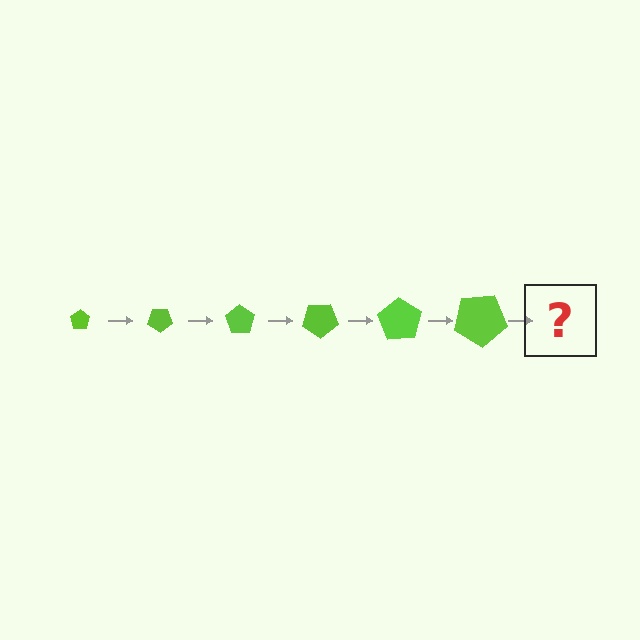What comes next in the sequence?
The next element should be a pentagon, larger than the previous one and rotated 210 degrees from the start.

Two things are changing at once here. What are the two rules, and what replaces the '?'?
The two rules are that the pentagon grows larger each step and it rotates 35 degrees each step. The '?' should be a pentagon, larger than the previous one and rotated 210 degrees from the start.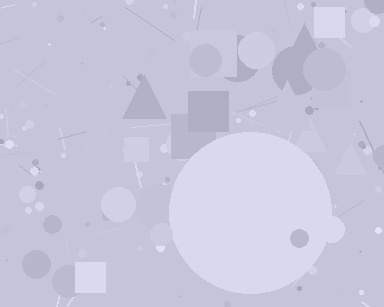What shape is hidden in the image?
A circle is hidden in the image.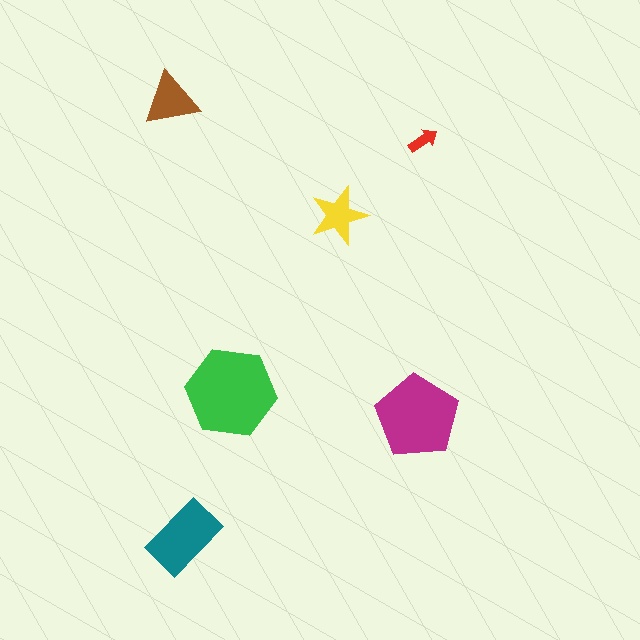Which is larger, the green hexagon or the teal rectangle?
The green hexagon.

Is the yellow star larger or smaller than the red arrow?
Larger.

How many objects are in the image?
There are 6 objects in the image.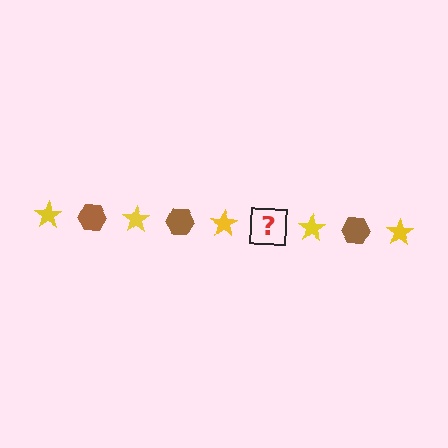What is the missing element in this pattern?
The missing element is a brown hexagon.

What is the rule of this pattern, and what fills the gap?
The rule is that the pattern alternates between yellow star and brown hexagon. The gap should be filled with a brown hexagon.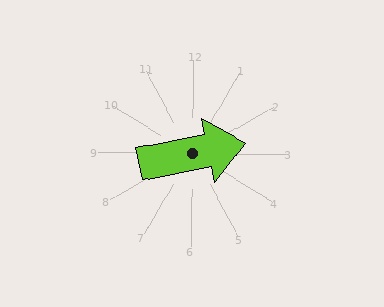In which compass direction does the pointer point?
East.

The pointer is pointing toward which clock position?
Roughly 3 o'clock.